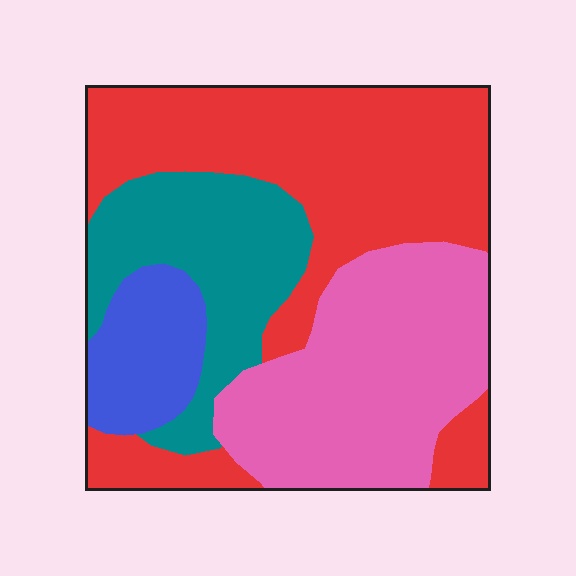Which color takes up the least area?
Blue, at roughly 10%.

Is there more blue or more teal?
Teal.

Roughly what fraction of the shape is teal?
Teal takes up between a sixth and a third of the shape.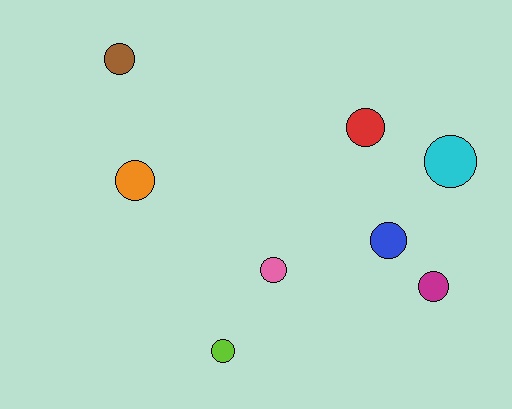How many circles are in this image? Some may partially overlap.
There are 8 circles.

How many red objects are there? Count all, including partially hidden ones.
There is 1 red object.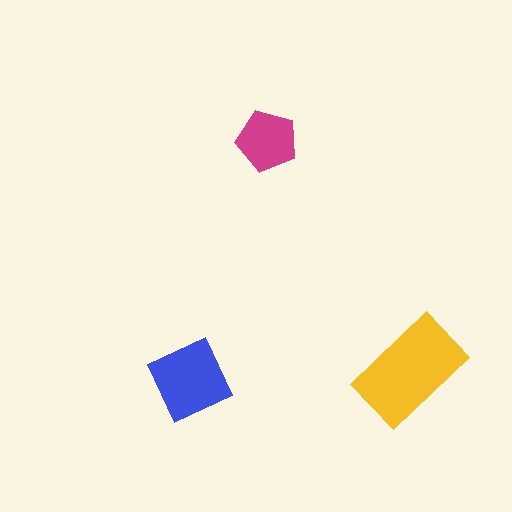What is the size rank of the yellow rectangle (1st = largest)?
1st.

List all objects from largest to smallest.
The yellow rectangle, the blue diamond, the magenta pentagon.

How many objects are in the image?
There are 3 objects in the image.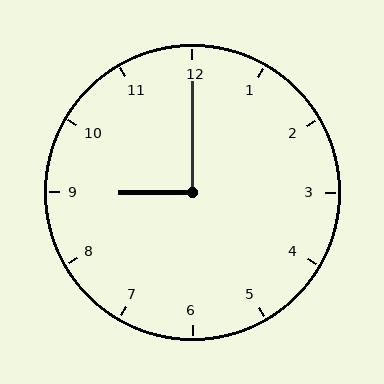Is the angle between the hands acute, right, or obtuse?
It is right.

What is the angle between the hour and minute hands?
Approximately 90 degrees.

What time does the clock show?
9:00.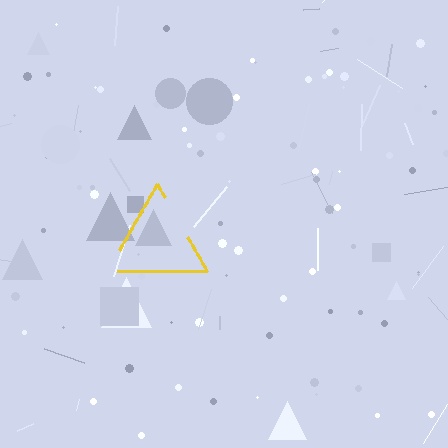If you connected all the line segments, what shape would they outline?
They would outline a triangle.